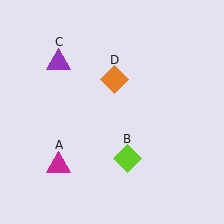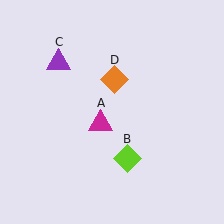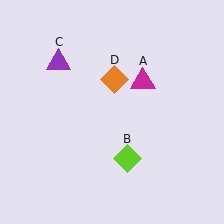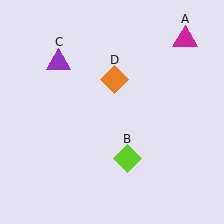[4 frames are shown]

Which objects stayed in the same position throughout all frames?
Lime diamond (object B) and purple triangle (object C) and orange diamond (object D) remained stationary.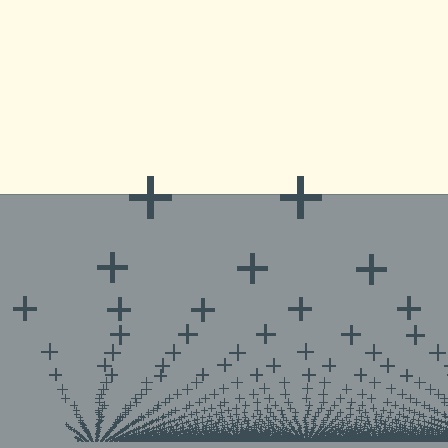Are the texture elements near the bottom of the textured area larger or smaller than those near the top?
Smaller. The gradient is inverted — elements near the bottom are smaller and denser.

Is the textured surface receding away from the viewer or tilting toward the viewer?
The surface appears to tilt toward the viewer. Texture elements get larger and sparser toward the top.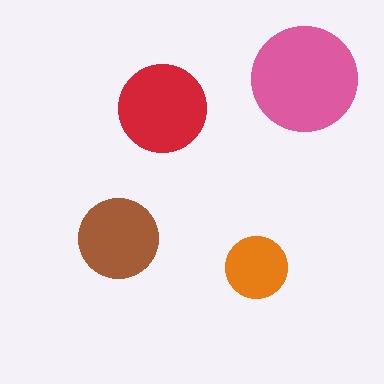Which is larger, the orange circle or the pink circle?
The pink one.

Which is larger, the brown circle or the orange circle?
The brown one.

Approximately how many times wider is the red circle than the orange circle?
About 1.5 times wider.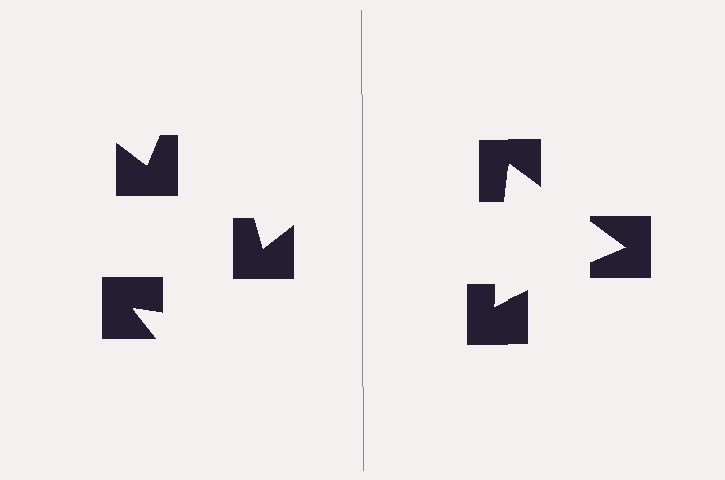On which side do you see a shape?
An illusory triangle appears on the right side. On the left side the wedge cuts are rotated, so no coherent shape forms.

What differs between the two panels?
The notched squares are positioned identically on both sides; only the wedge orientations differ. On the right they align to a triangle; on the left they are misaligned.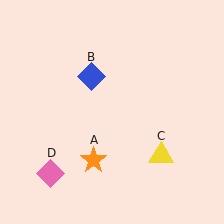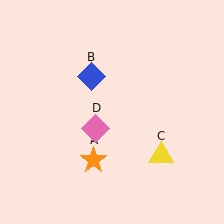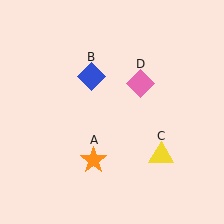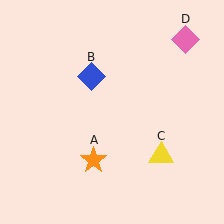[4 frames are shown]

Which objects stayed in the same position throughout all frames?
Orange star (object A) and blue diamond (object B) and yellow triangle (object C) remained stationary.